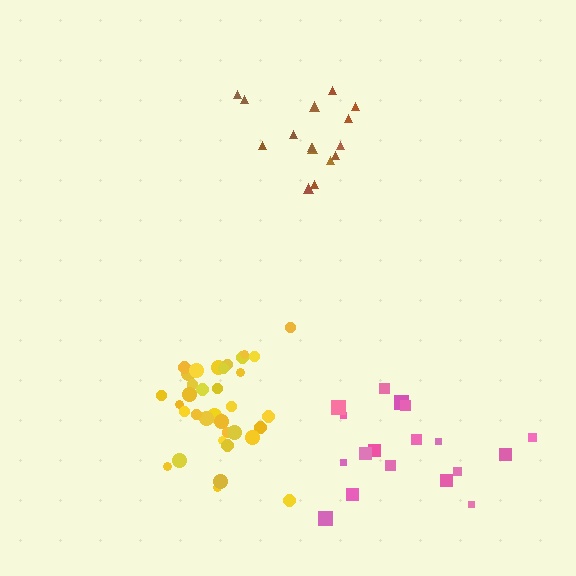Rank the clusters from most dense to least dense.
yellow, brown, pink.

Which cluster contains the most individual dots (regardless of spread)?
Yellow (35).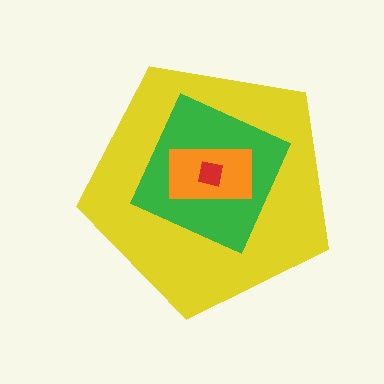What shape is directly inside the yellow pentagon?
The green diamond.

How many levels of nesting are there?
4.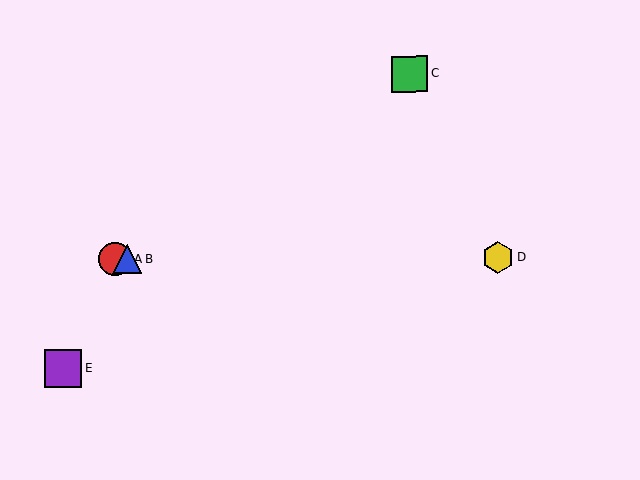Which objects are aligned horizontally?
Objects A, B, D are aligned horizontally.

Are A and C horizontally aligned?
No, A is at y≈259 and C is at y≈74.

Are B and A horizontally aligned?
Yes, both are at y≈259.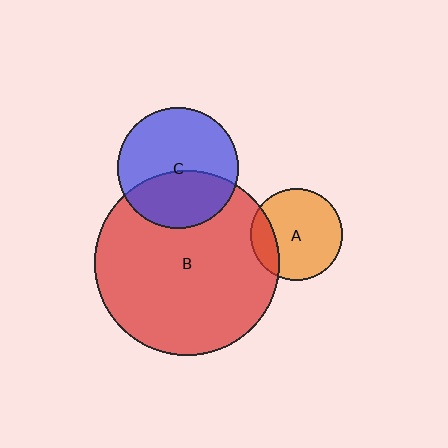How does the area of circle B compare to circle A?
Approximately 4.1 times.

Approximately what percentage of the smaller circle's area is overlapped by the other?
Approximately 40%.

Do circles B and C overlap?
Yes.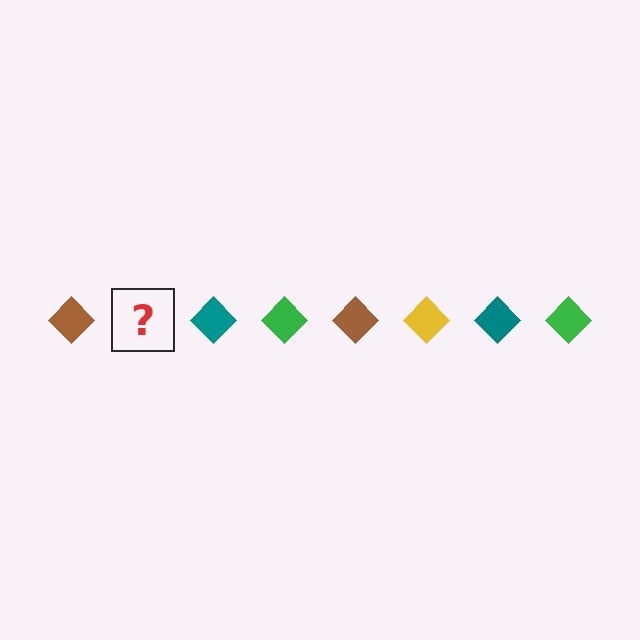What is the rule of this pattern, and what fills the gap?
The rule is that the pattern cycles through brown, yellow, teal, green diamonds. The gap should be filled with a yellow diamond.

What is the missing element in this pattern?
The missing element is a yellow diamond.